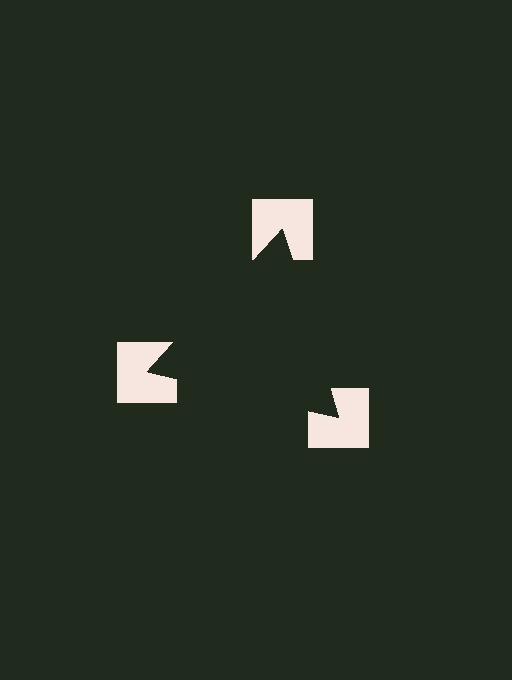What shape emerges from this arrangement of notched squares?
An illusory triangle — its edges are inferred from the aligned wedge cuts in the notched squares, not physically drawn.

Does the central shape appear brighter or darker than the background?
It typically appears slightly darker than the background, even though no actual brightness change is drawn.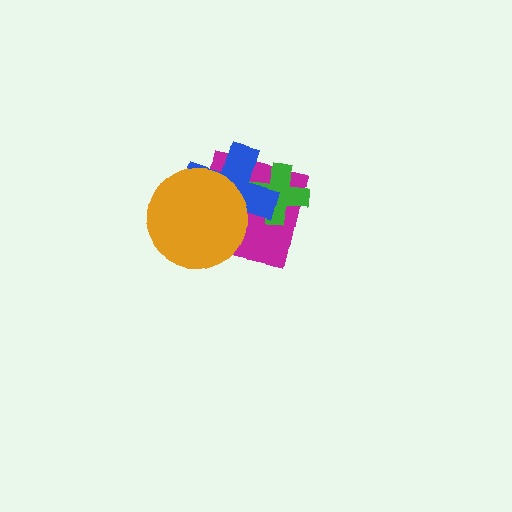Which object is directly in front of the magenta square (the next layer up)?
The green cross is directly in front of the magenta square.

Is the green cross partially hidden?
Yes, it is partially covered by another shape.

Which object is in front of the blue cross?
The orange circle is in front of the blue cross.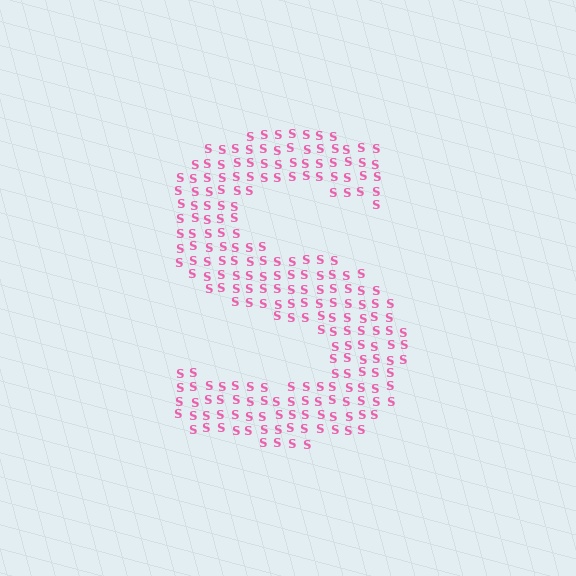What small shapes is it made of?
It is made of small letter S's.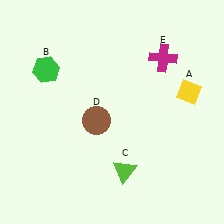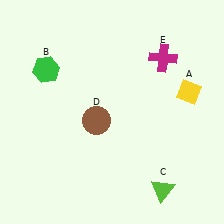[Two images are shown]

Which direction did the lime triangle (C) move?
The lime triangle (C) moved right.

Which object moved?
The lime triangle (C) moved right.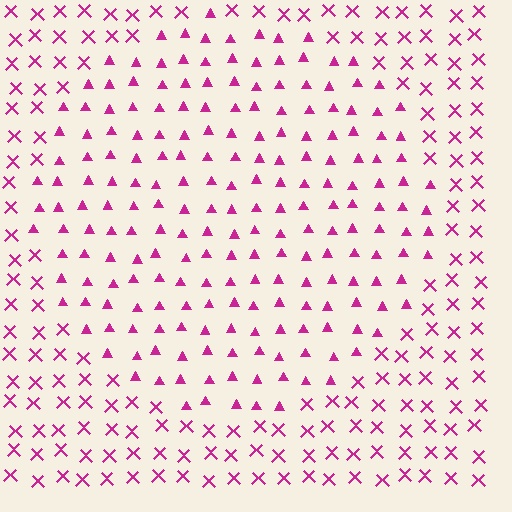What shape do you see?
I see a circle.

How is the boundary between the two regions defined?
The boundary is defined by a change in element shape: triangles inside vs. X marks outside. All elements share the same color and spacing.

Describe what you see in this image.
The image is filled with small magenta elements arranged in a uniform grid. A circle-shaped region contains triangles, while the surrounding area contains X marks. The boundary is defined purely by the change in element shape.